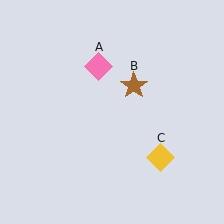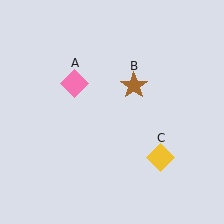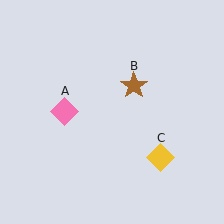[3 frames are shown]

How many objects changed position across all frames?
1 object changed position: pink diamond (object A).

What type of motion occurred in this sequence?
The pink diamond (object A) rotated counterclockwise around the center of the scene.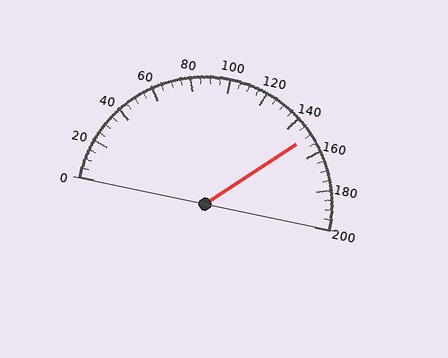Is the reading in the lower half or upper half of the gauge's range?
The reading is in the upper half of the range (0 to 200).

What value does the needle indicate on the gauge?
The needle indicates approximately 150.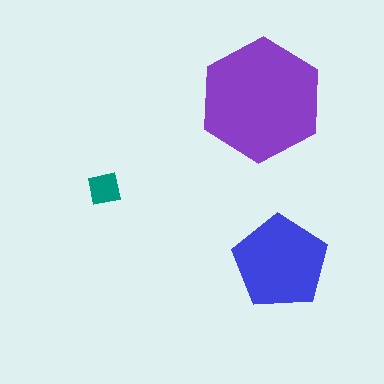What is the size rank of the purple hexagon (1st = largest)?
1st.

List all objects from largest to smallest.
The purple hexagon, the blue pentagon, the teal square.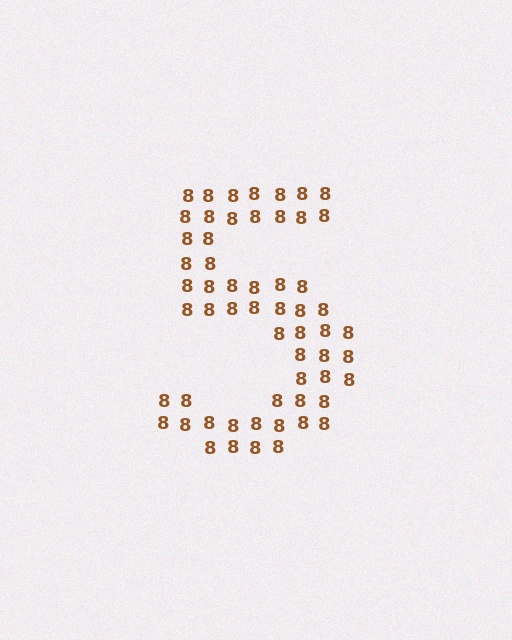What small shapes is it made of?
It is made of small digit 8's.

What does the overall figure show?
The overall figure shows the digit 5.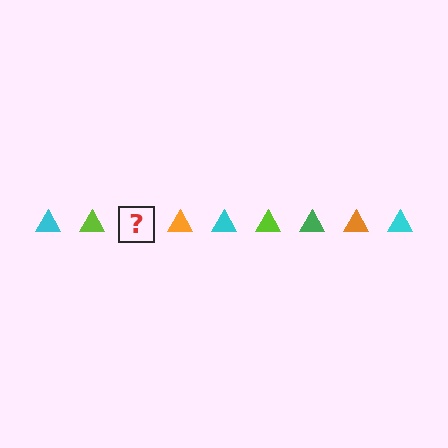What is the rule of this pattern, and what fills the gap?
The rule is that the pattern cycles through cyan, lime, green, orange triangles. The gap should be filled with a green triangle.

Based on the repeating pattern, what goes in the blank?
The blank should be a green triangle.